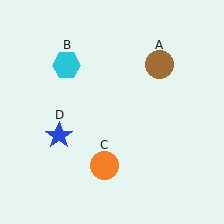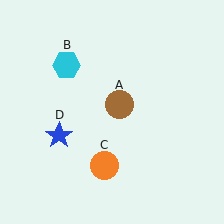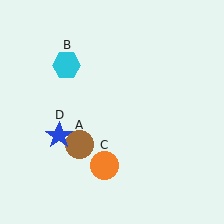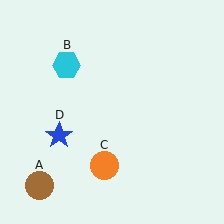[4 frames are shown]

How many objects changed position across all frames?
1 object changed position: brown circle (object A).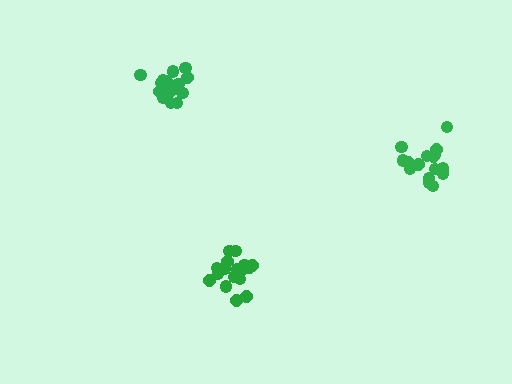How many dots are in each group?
Group 1: 19 dots, Group 2: 16 dots, Group 3: 16 dots (51 total).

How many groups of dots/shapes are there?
There are 3 groups.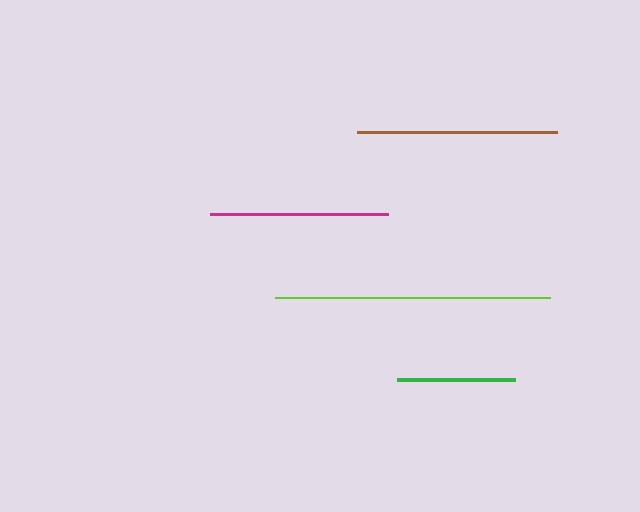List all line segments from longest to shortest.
From longest to shortest: lime, brown, magenta, green.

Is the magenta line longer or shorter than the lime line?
The lime line is longer than the magenta line.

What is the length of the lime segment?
The lime segment is approximately 275 pixels long.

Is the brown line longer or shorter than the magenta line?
The brown line is longer than the magenta line.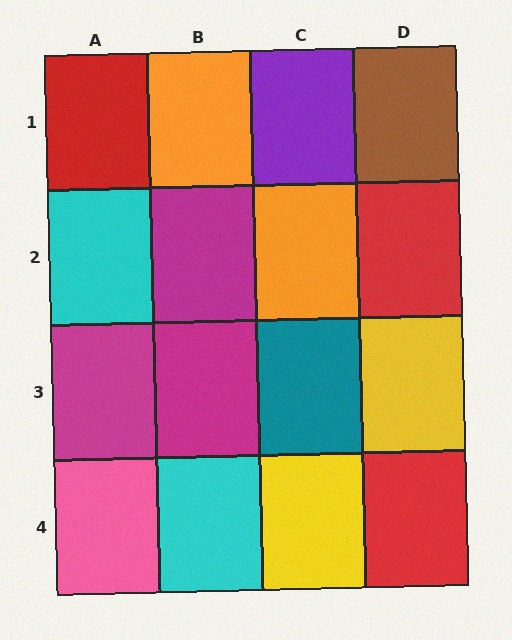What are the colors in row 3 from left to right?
Magenta, magenta, teal, yellow.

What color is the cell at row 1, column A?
Red.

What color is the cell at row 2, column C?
Orange.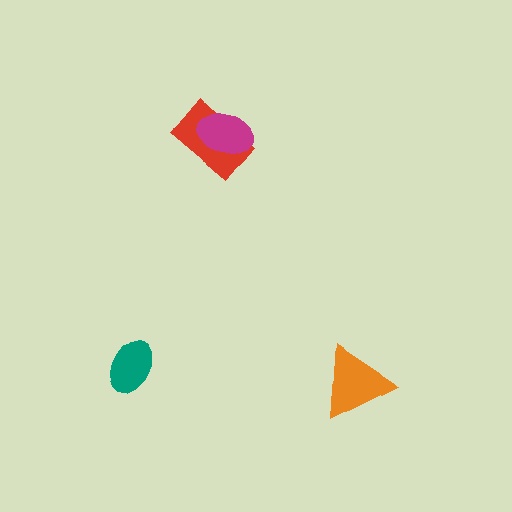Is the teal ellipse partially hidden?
No, no other shape covers it.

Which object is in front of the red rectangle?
The magenta ellipse is in front of the red rectangle.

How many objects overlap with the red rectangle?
1 object overlaps with the red rectangle.